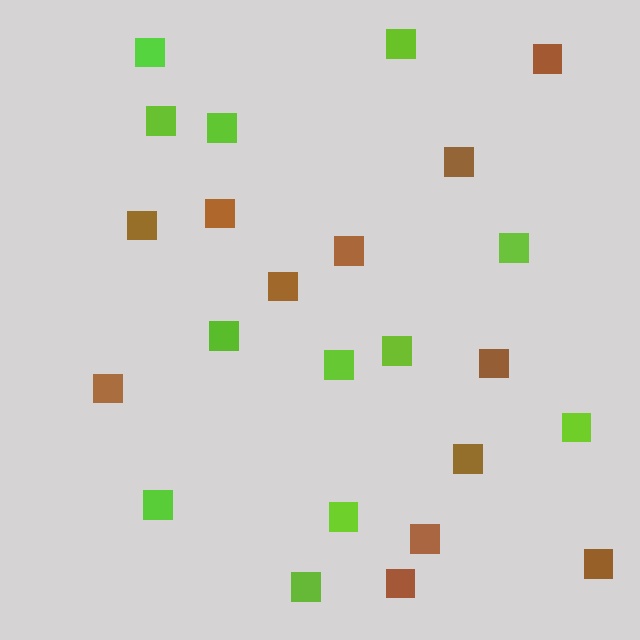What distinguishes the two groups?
There are 2 groups: one group of brown squares (12) and one group of lime squares (12).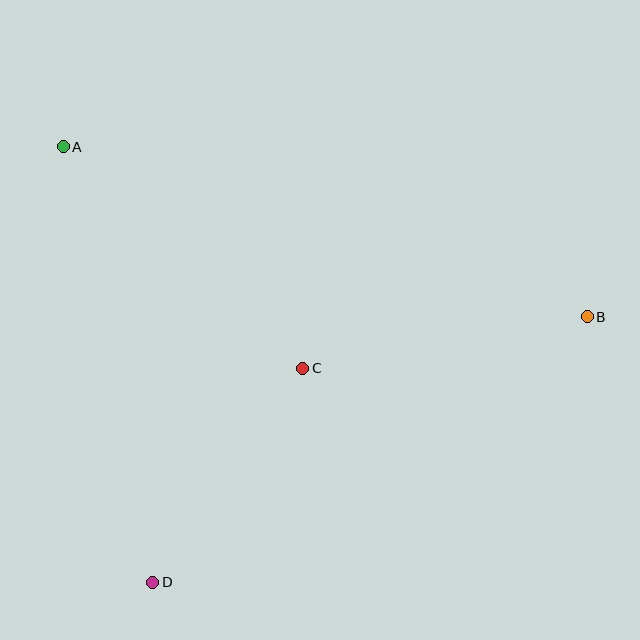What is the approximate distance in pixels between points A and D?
The distance between A and D is approximately 445 pixels.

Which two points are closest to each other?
Points C and D are closest to each other.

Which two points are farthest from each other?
Points A and B are farthest from each other.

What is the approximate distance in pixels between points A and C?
The distance between A and C is approximately 326 pixels.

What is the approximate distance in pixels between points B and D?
The distance between B and D is approximately 509 pixels.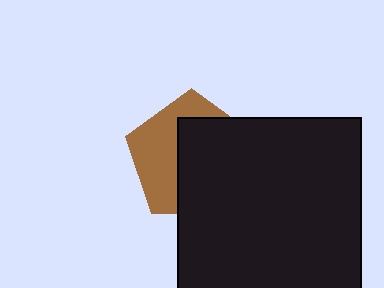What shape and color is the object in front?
The object in front is a black rectangle.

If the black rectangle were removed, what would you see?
You would see the complete brown pentagon.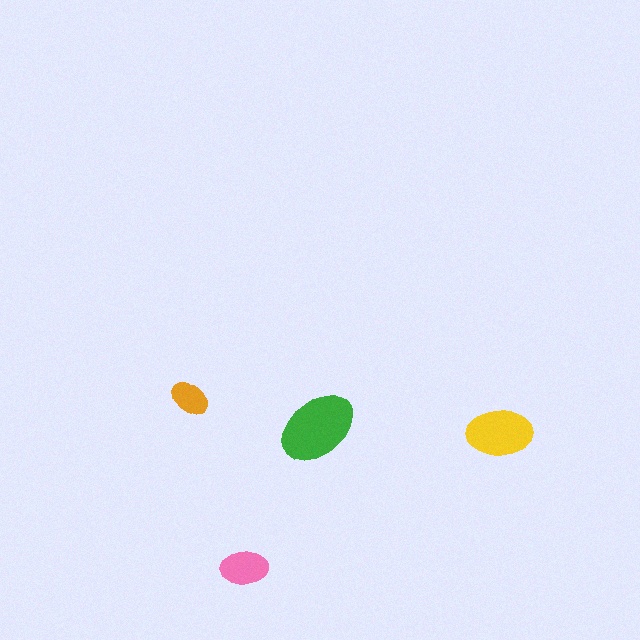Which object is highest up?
The orange ellipse is topmost.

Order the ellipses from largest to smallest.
the green one, the yellow one, the pink one, the orange one.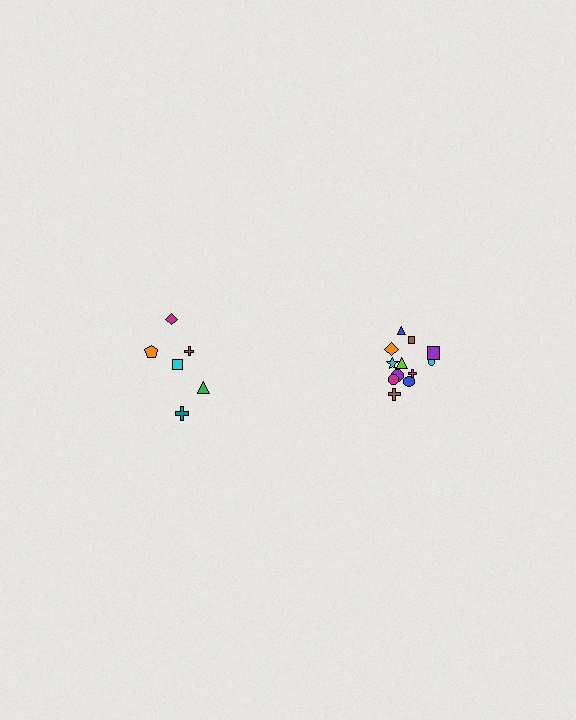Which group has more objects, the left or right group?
The right group.